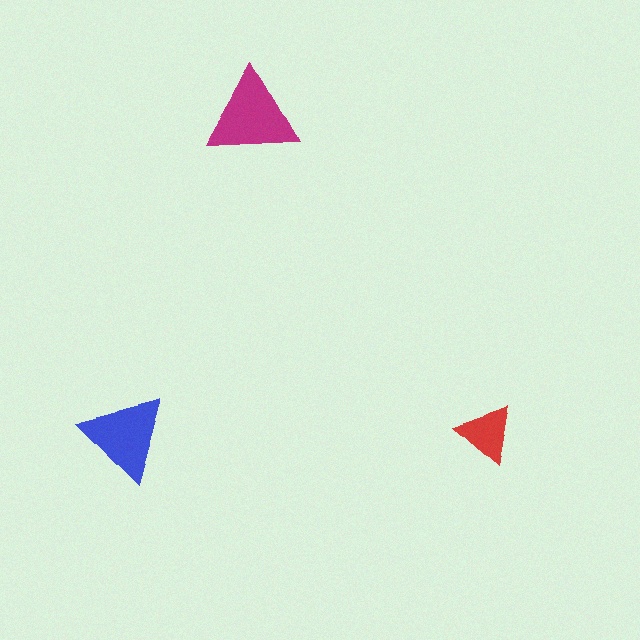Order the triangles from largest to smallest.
the magenta one, the blue one, the red one.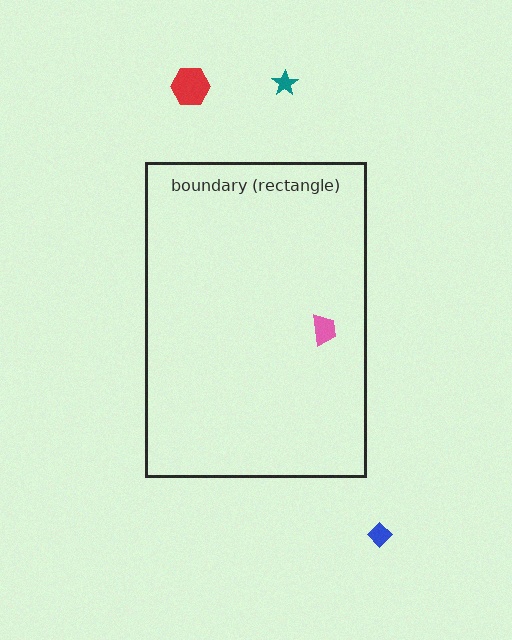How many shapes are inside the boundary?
1 inside, 3 outside.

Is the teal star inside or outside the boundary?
Outside.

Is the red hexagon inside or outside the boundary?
Outside.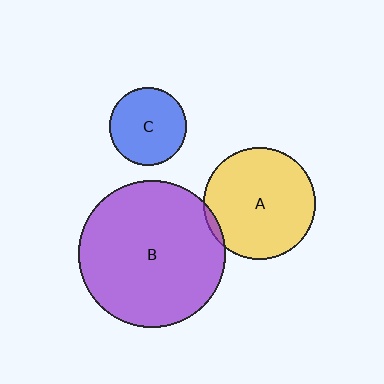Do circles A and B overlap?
Yes.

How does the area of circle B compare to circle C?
Approximately 3.6 times.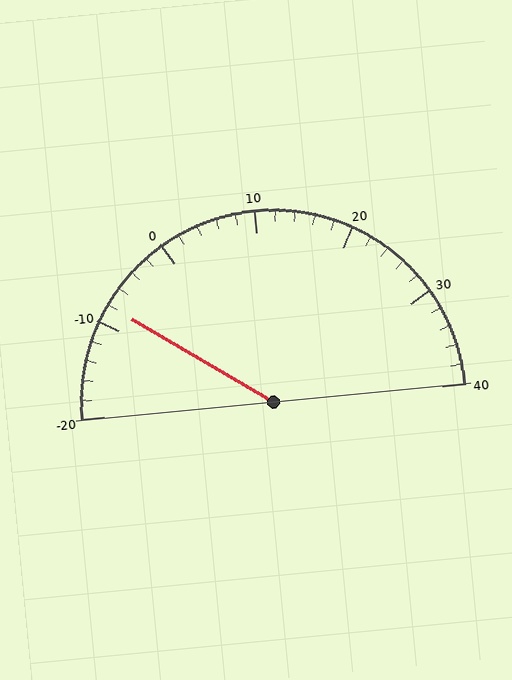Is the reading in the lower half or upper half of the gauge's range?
The reading is in the lower half of the range (-20 to 40).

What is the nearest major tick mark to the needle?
The nearest major tick mark is -10.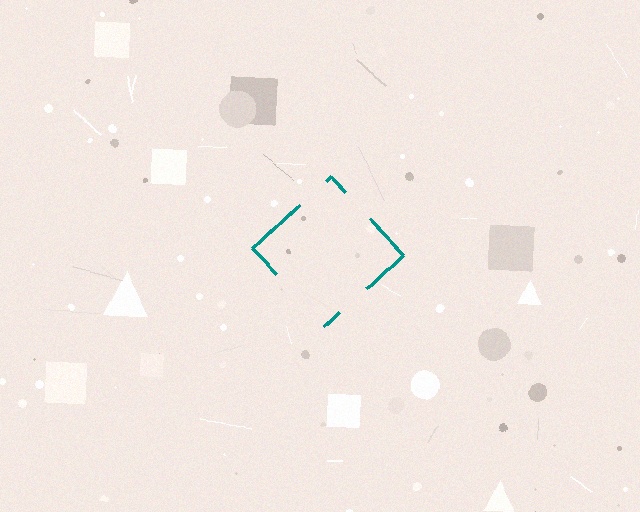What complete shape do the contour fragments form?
The contour fragments form a diamond.